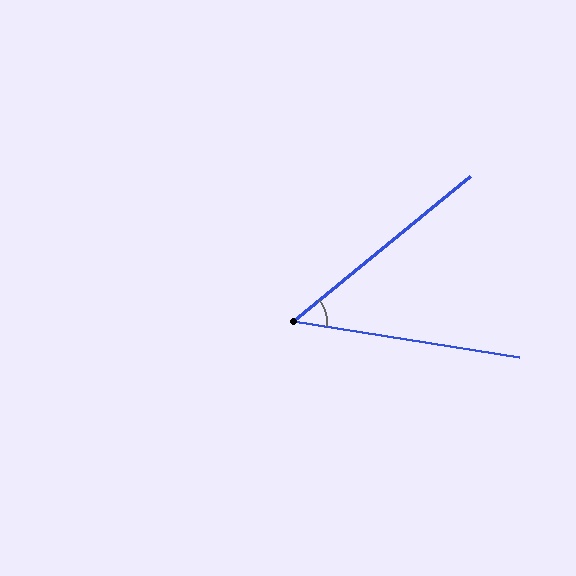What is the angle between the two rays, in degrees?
Approximately 48 degrees.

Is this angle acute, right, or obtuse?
It is acute.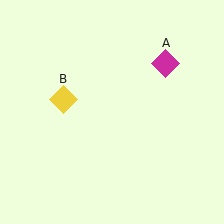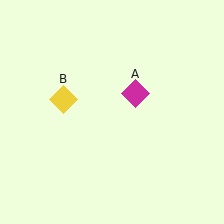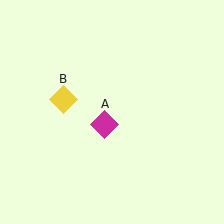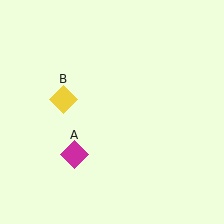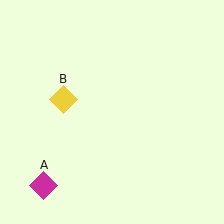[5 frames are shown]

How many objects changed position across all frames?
1 object changed position: magenta diamond (object A).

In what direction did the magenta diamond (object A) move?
The magenta diamond (object A) moved down and to the left.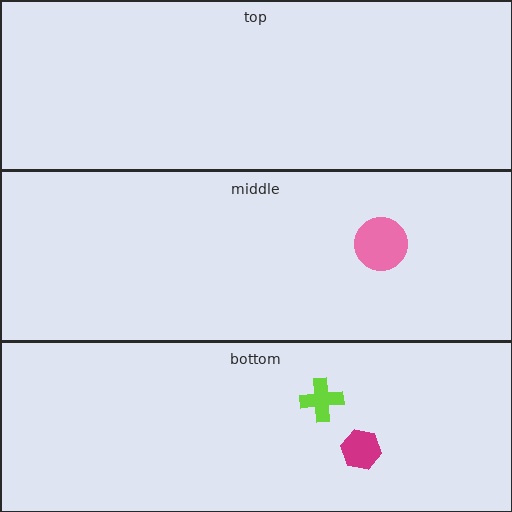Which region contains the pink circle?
The middle region.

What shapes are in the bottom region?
The lime cross, the magenta hexagon.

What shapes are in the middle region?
The pink circle.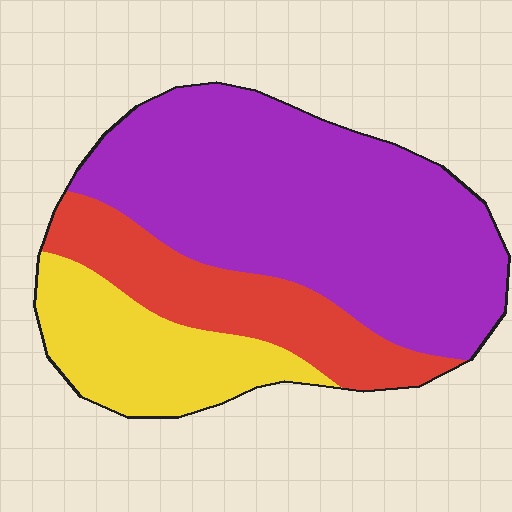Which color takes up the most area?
Purple, at roughly 60%.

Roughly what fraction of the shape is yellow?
Yellow takes up about one fifth (1/5) of the shape.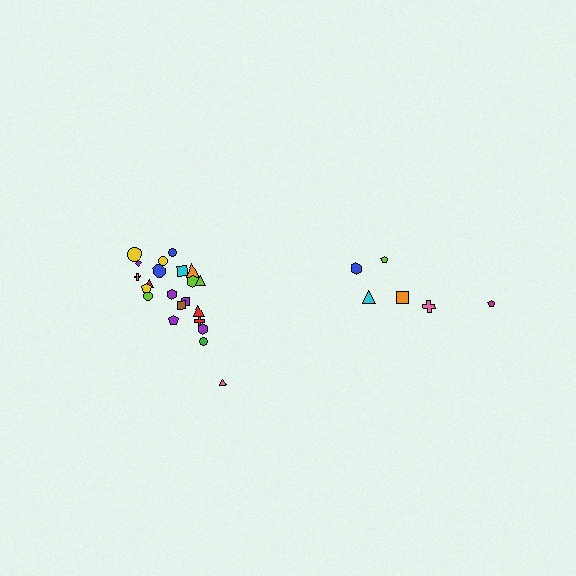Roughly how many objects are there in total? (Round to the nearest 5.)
Roughly 30 objects in total.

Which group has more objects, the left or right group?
The left group.